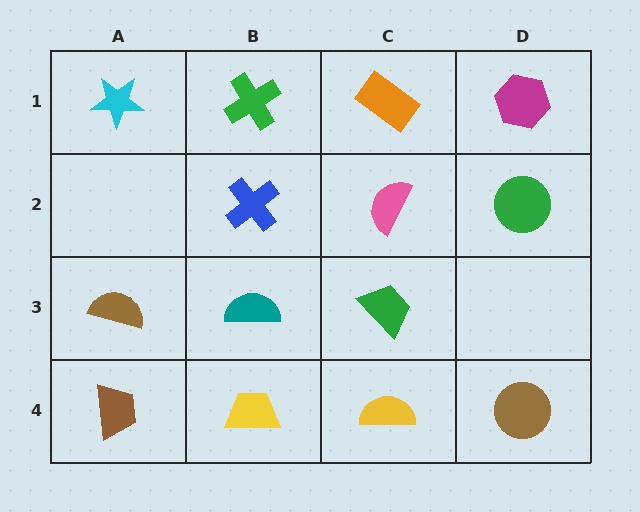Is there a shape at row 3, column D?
No, that cell is empty.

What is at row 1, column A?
A cyan star.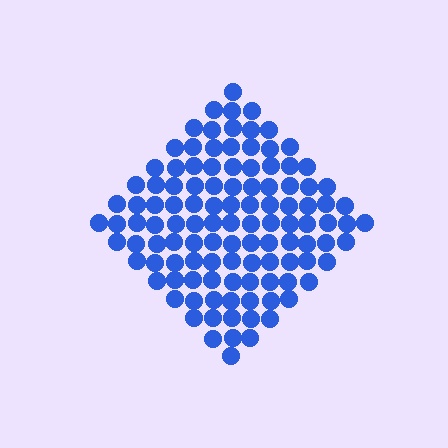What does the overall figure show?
The overall figure shows a diamond.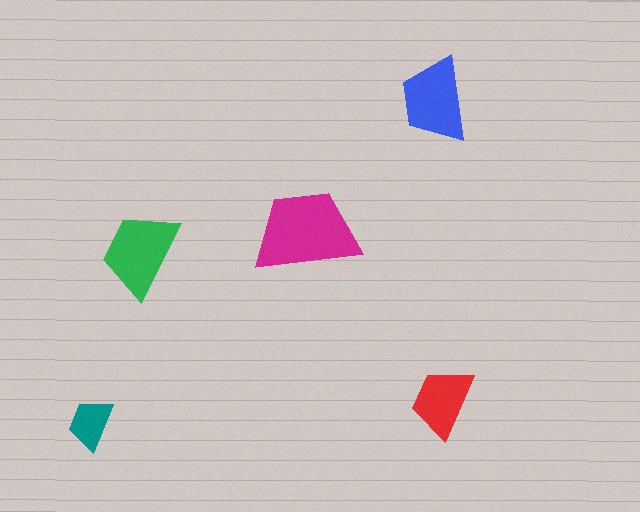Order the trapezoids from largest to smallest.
the magenta one, the green one, the blue one, the red one, the teal one.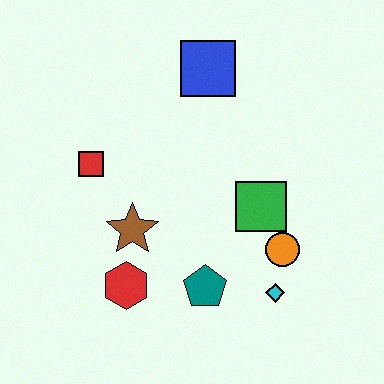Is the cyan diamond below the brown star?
Yes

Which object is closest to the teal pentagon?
The cyan diamond is closest to the teal pentagon.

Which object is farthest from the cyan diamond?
The blue square is farthest from the cyan diamond.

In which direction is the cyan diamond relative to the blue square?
The cyan diamond is below the blue square.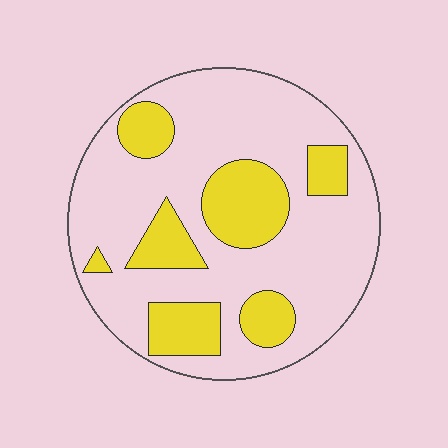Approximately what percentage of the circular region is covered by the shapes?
Approximately 25%.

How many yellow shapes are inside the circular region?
7.